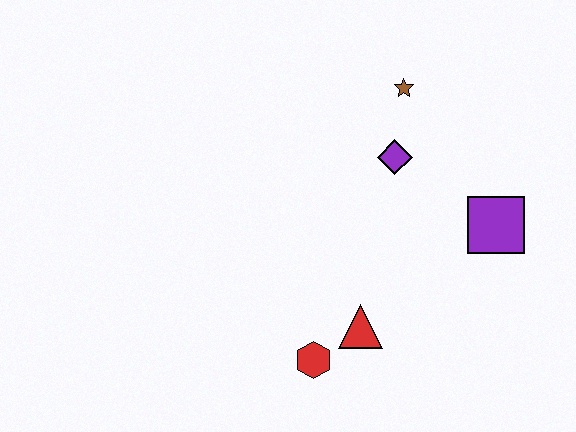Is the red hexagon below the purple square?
Yes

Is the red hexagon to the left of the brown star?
Yes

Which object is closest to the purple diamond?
The brown star is closest to the purple diamond.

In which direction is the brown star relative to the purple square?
The brown star is above the purple square.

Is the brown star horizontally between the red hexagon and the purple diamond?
No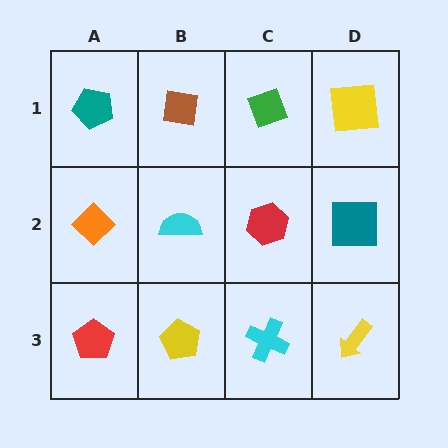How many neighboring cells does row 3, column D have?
2.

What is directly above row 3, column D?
A teal square.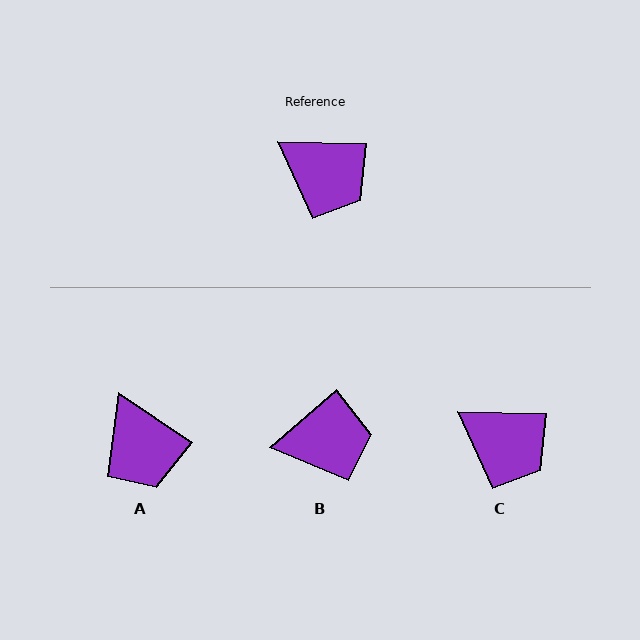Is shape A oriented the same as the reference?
No, it is off by about 32 degrees.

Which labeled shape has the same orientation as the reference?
C.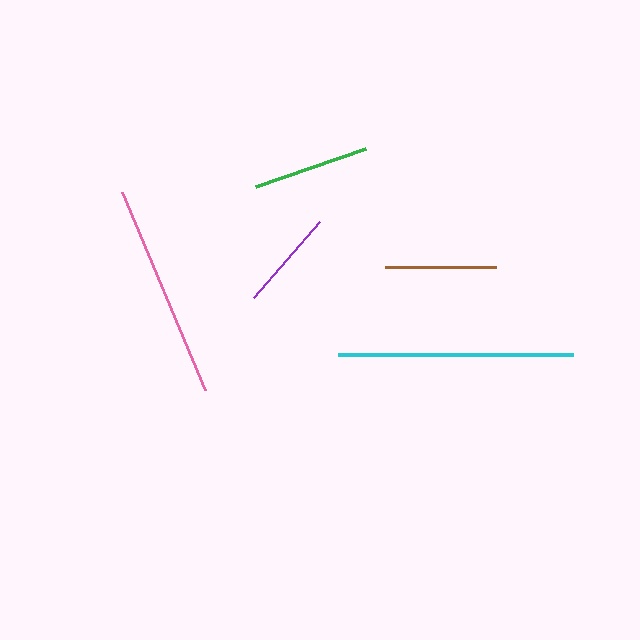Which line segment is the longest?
The cyan line is the longest at approximately 235 pixels.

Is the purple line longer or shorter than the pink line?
The pink line is longer than the purple line.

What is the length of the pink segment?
The pink segment is approximately 215 pixels long.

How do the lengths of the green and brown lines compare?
The green and brown lines are approximately the same length.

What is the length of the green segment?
The green segment is approximately 116 pixels long.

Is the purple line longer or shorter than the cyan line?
The cyan line is longer than the purple line.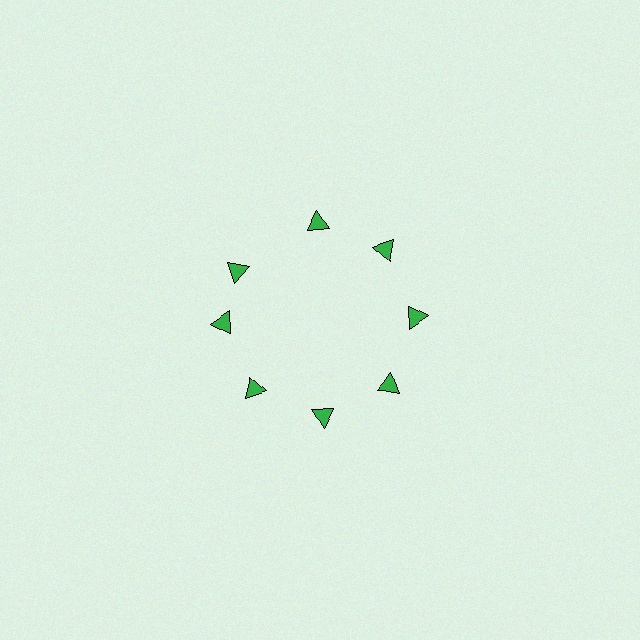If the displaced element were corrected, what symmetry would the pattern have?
It would have 8-fold rotational symmetry — the pattern would map onto itself every 45 degrees.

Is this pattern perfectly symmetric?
No. The 8 green triangles are arranged in a ring, but one element near the 10 o'clock position is rotated out of alignment along the ring, breaking the 8-fold rotational symmetry.